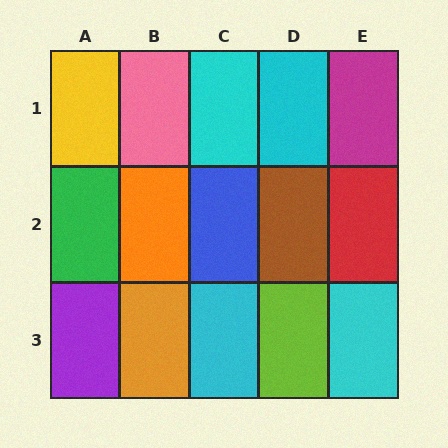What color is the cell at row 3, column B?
Orange.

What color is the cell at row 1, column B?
Pink.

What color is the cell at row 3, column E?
Cyan.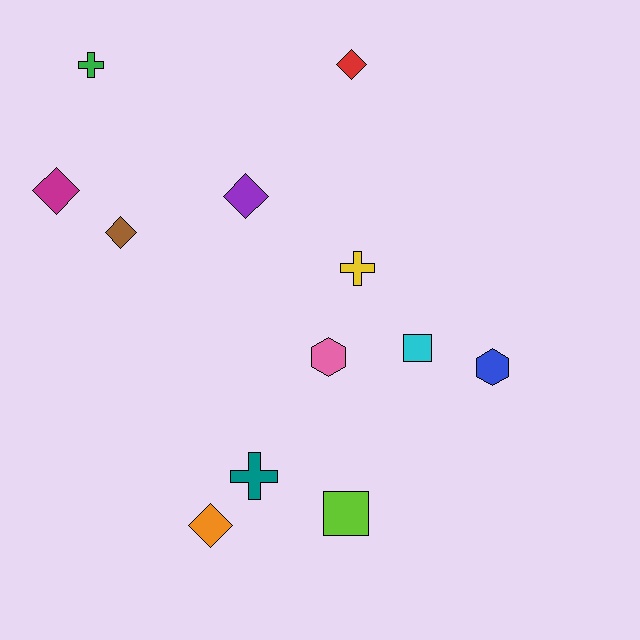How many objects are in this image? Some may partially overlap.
There are 12 objects.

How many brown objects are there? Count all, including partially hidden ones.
There is 1 brown object.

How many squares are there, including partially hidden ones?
There are 2 squares.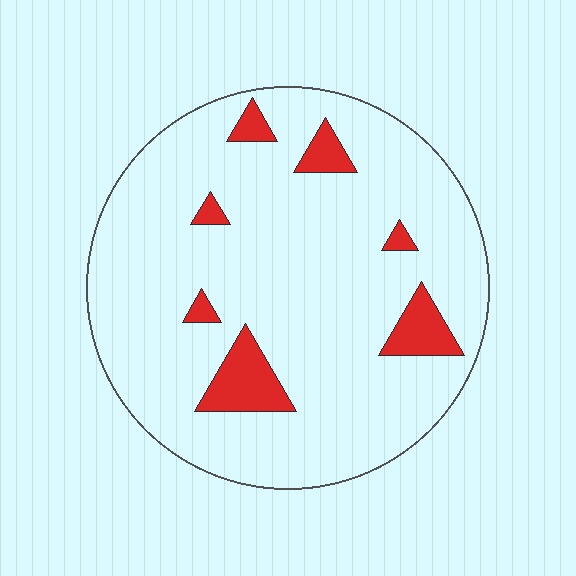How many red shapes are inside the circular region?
7.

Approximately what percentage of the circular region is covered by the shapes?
Approximately 10%.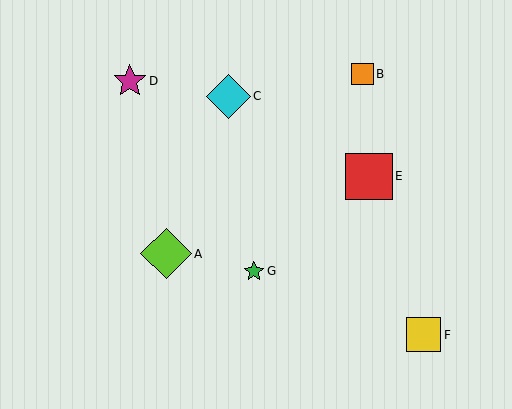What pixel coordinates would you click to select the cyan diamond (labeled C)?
Click at (228, 96) to select the cyan diamond C.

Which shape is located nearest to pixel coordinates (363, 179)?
The red square (labeled E) at (369, 176) is nearest to that location.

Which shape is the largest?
The lime diamond (labeled A) is the largest.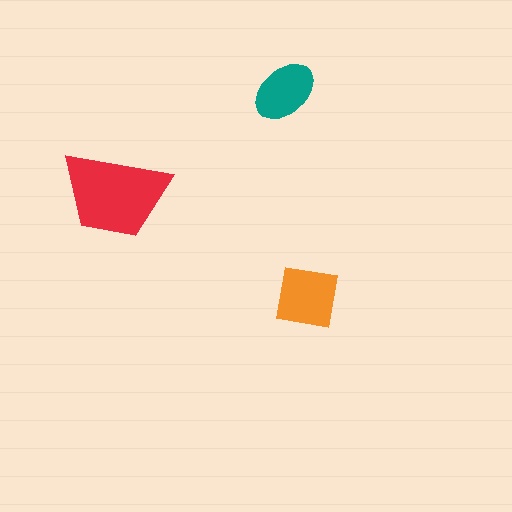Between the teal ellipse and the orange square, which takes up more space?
The orange square.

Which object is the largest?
The red trapezoid.